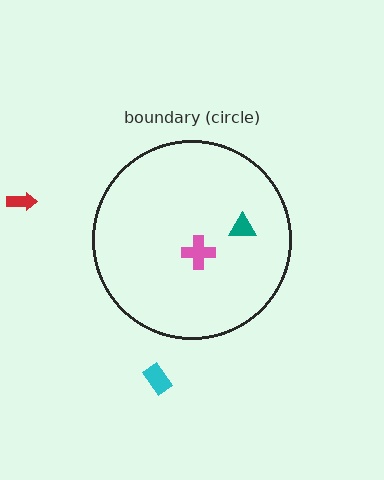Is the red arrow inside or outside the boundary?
Outside.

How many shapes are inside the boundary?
2 inside, 2 outside.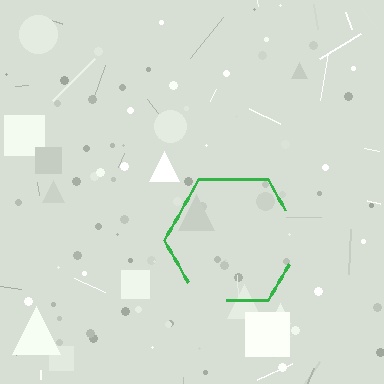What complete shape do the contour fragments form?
The contour fragments form a hexagon.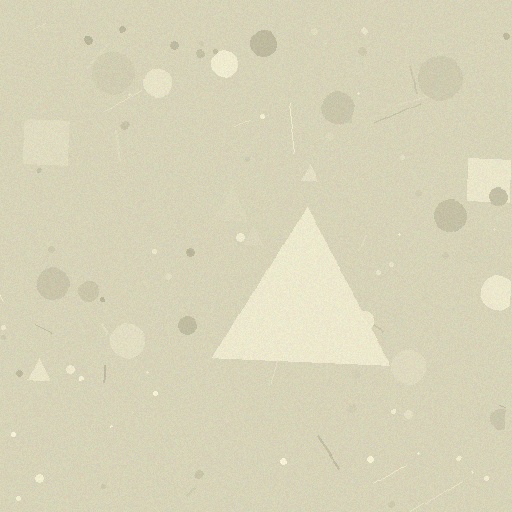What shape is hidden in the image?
A triangle is hidden in the image.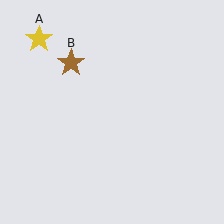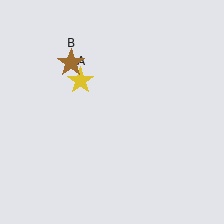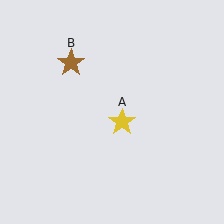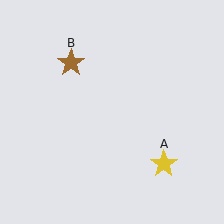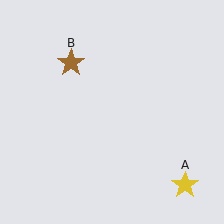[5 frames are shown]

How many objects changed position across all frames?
1 object changed position: yellow star (object A).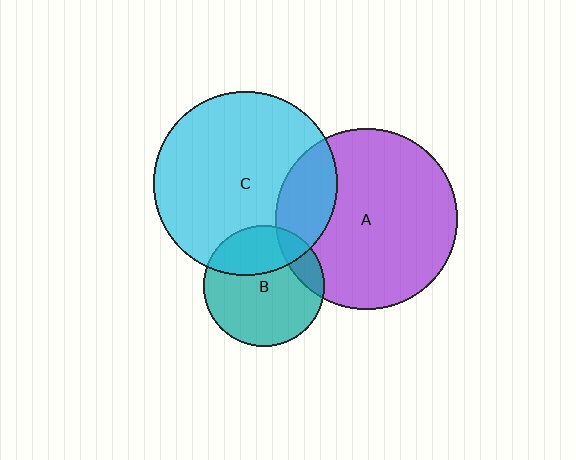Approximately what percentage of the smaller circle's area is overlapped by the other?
Approximately 15%.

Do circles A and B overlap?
Yes.